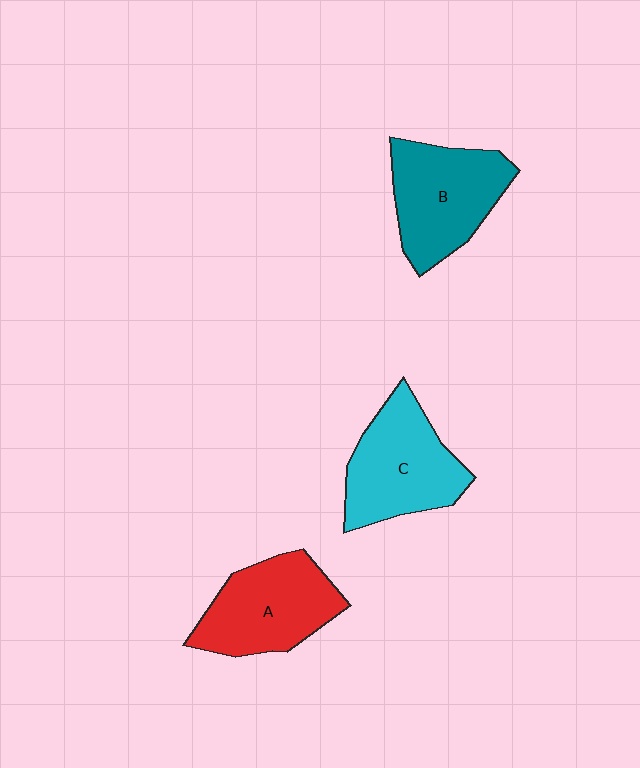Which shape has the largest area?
Shape C (cyan).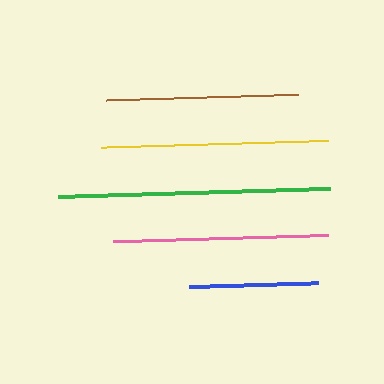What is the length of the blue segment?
The blue segment is approximately 130 pixels long.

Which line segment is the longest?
The green line is the longest at approximately 273 pixels.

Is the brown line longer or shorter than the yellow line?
The yellow line is longer than the brown line.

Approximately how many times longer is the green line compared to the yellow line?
The green line is approximately 1.2 times the length of the yellow line.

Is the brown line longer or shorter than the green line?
The green line is longer than the brown line.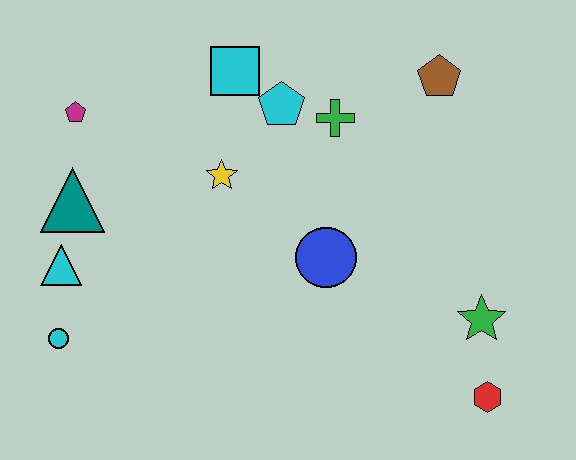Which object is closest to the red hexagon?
The green star is closest to the red hexagon.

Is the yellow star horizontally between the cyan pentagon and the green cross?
No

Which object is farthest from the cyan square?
The red hexagon is farthest from the cyan square.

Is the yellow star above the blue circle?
Yes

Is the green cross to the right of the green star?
No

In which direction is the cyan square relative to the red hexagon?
The cyan square is above the red hexagon.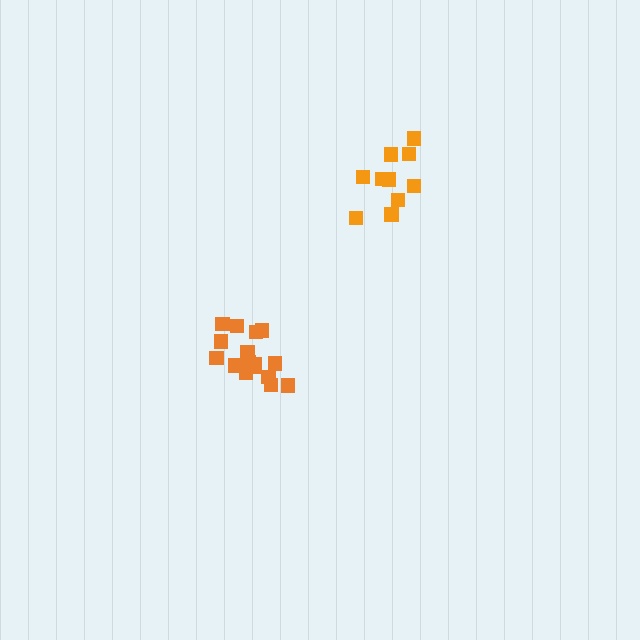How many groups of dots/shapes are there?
There are 2 groups.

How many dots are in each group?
Group 1: 10 dots, Group 2: 16 dots (26 total).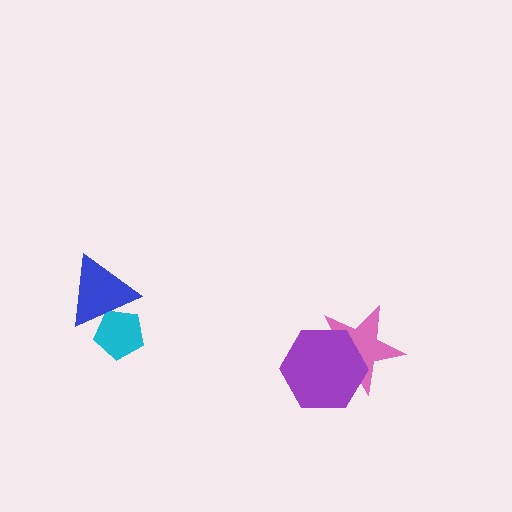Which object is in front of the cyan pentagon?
The blue triangle is in front of the cyan pentagon.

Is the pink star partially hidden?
Yes, it is partially covered by another shape.